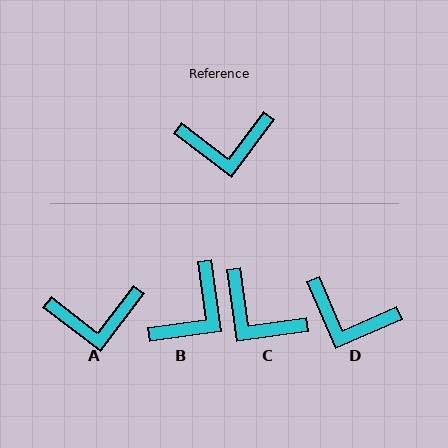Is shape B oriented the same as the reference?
No, it is off by about 45 degrees.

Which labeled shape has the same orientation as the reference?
A.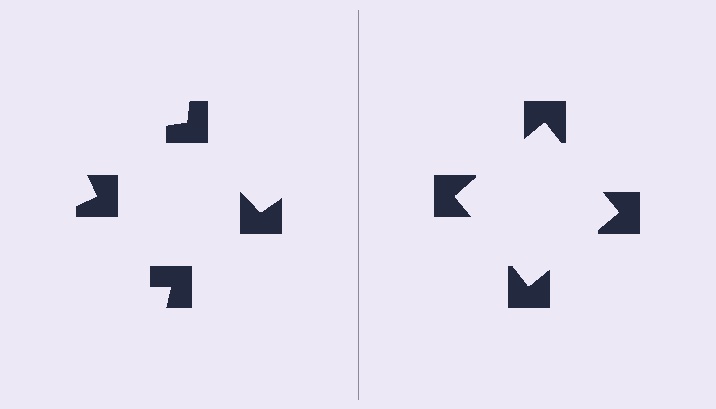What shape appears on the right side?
An illusory square.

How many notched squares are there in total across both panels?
8 — 4 on each side.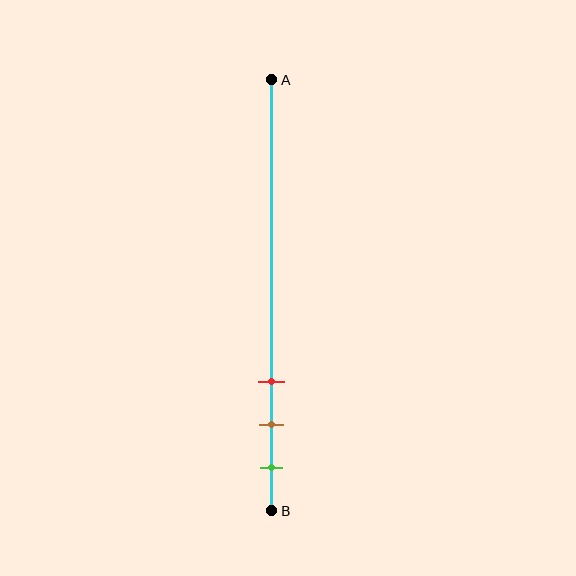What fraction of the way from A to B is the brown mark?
The brown mark is approximately 80% (0.8) of the way from A to B.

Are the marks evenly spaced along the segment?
Yes, the marks are approximately evenly spaced.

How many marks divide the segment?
There are 3 marks dividing the segment.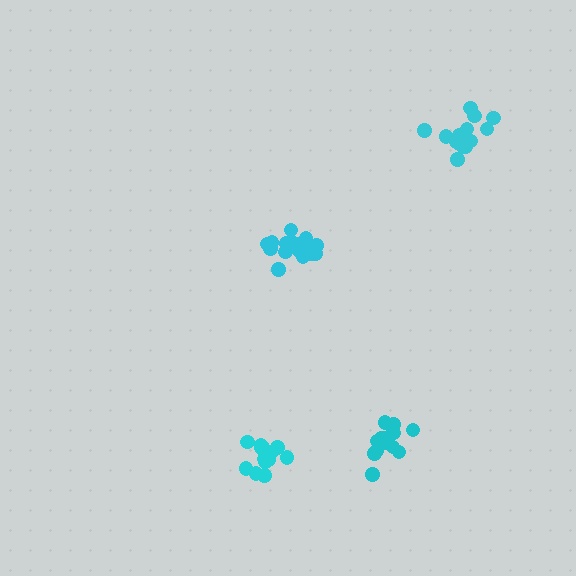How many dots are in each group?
Group 1: 17 dots, Group 2: 14 dots, Group 3: 15 dots, Group 4: 16 dots (62 total).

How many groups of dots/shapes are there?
There are 4 groups.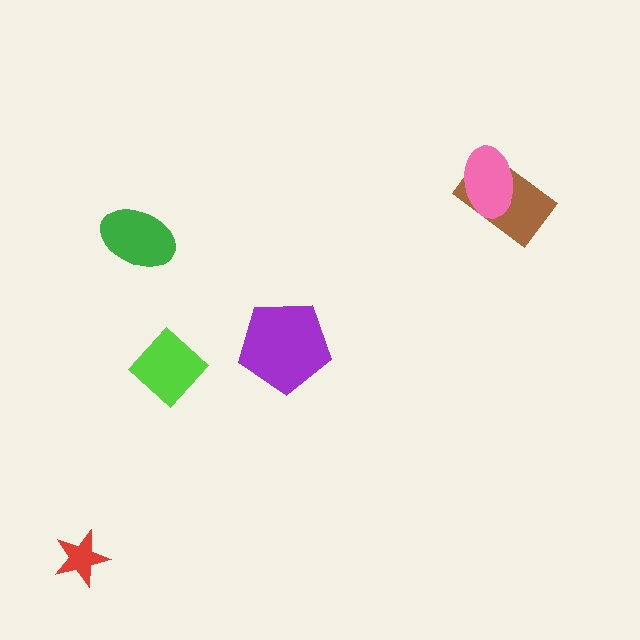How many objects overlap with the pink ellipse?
1 object overlaps with the pink ellipse.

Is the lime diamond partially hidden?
No, no other shape covers it.